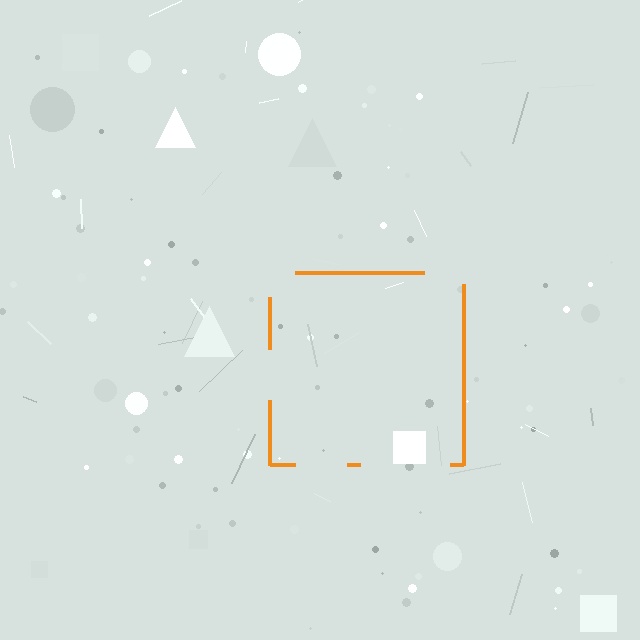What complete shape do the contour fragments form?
The contour fragments form a square.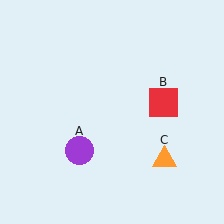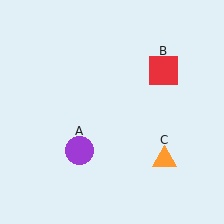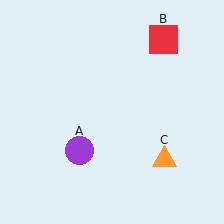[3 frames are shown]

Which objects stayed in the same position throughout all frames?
Purple circle (object A) and orange triangle (object C) remained stationary.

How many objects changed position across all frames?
1 object changed position: red square (object B).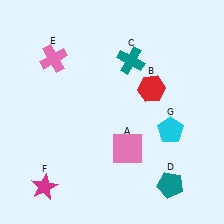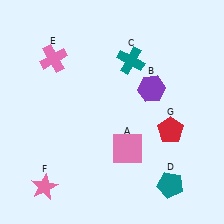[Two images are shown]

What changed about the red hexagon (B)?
In Image 1, B is red. In Image 2, it changed to purple.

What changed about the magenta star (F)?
In Image 1, F is magenta. In Image 2, it changed to pink.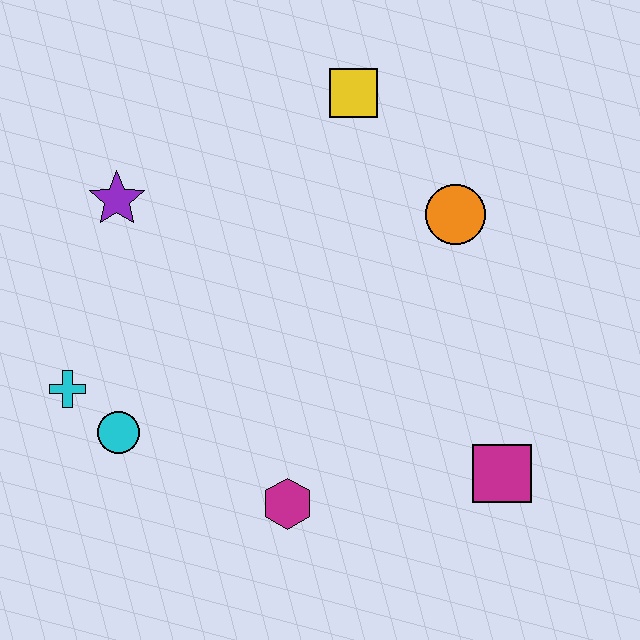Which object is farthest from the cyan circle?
The yellow square is farthest from the cyan circle.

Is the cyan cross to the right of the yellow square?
No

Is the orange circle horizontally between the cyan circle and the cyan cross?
No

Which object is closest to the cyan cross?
The cyan circle is closest to the cyan cross.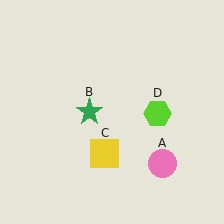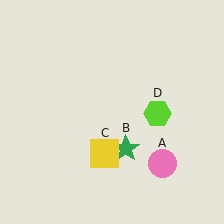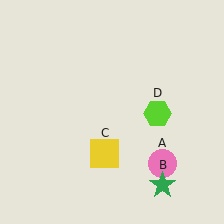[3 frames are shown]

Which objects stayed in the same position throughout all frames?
Pink circle (object A) and yellow square (object C) and lime hexagon (object D) remained stationary.